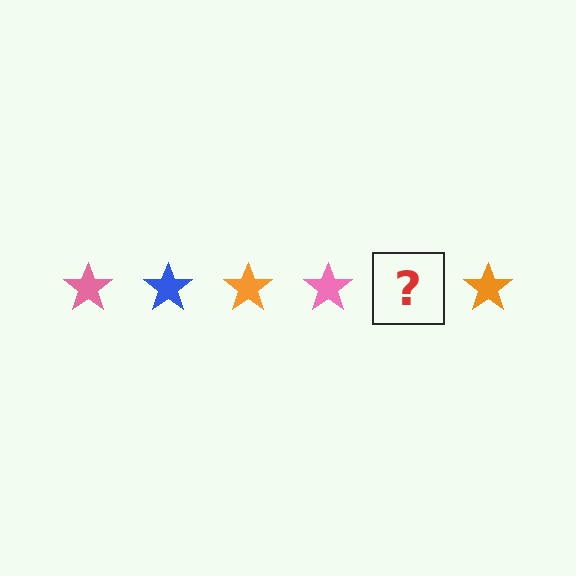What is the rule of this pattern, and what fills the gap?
The rule is that the pattern cycles through pink, blue, orange stars. The gap should be filled with a blue star.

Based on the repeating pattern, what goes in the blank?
The blank should be a blue star.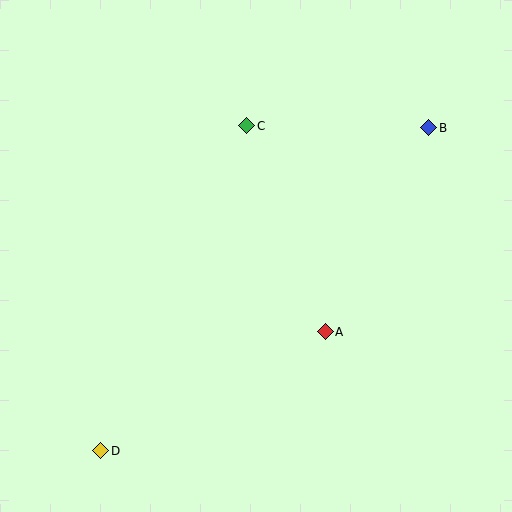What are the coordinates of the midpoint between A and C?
The midpoint between A and C is at (286, 229).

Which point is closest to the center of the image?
Point A at (325, 332) is closest to the center.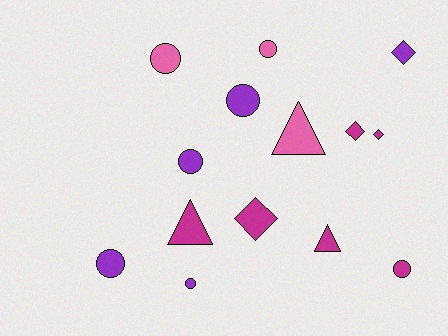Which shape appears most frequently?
Circle, with 7 objects.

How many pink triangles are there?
There is 1 pink triangle.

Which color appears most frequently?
Magenta, with 6 objects.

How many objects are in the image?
There are 14 objects.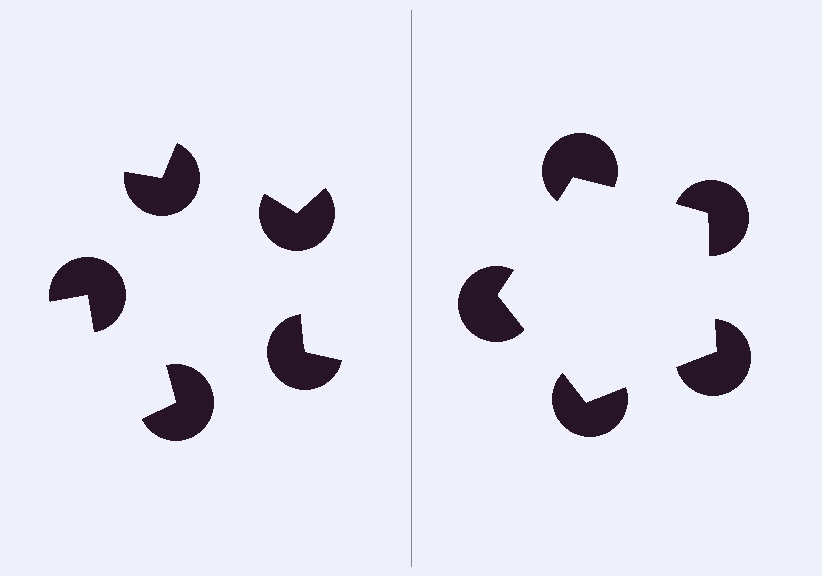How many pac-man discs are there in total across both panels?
10 — 5 on each side.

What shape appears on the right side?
An illusory pentagon.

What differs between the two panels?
The pac-man discs are positioned identically on both sides; only the wedge orientations differ. On the right they align to a pentagon; on the left they are misaligned.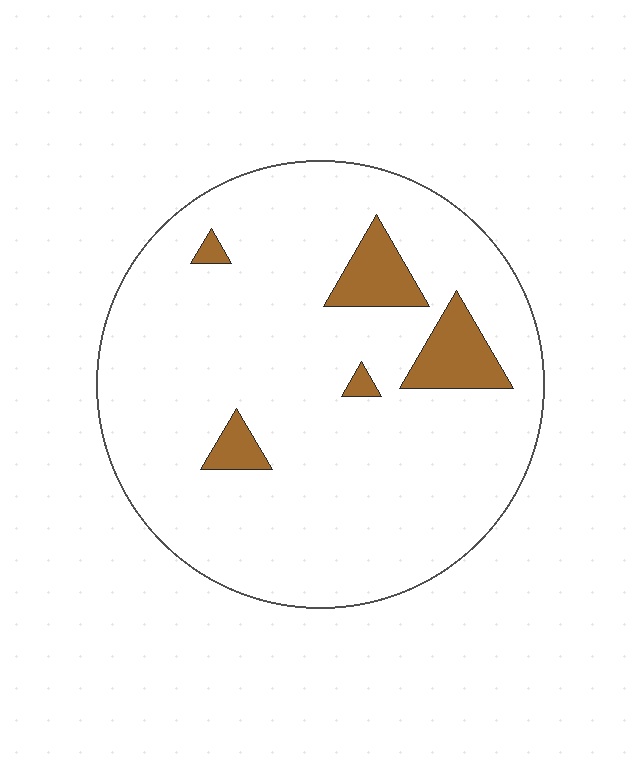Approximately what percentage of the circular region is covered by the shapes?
Approximately 10%.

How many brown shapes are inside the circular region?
5.